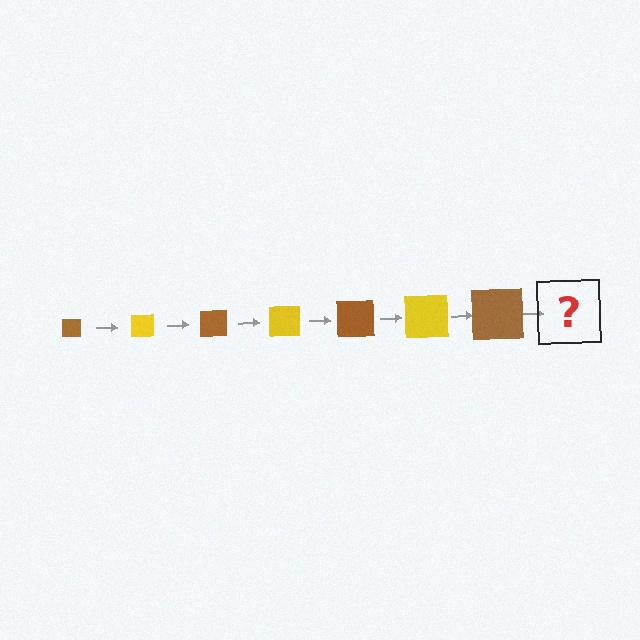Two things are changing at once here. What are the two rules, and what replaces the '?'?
The two rules are that the square grows larger each step and the color cycles through brown and yellow. The '?' should be a yellow square, larger than the previous one.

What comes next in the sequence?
The next element should be a yellow square, larger than the previous one.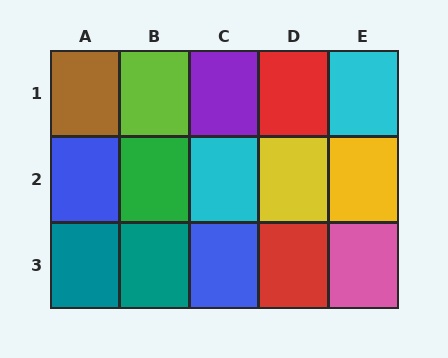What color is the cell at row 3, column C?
Blue.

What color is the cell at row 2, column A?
Blue.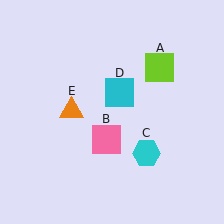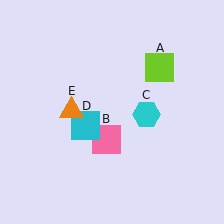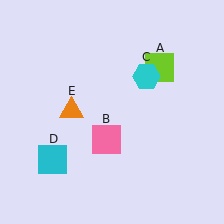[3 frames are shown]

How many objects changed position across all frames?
2 objects changed position: cyan hexagon (object C), cyan square (object D).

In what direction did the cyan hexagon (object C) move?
The cyan hexagon (object C) moved up.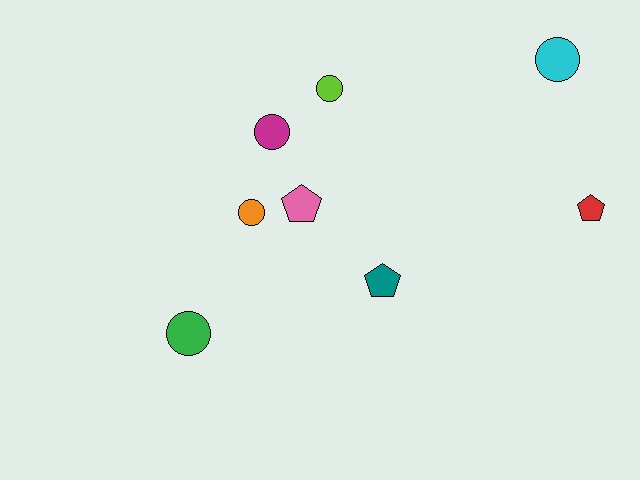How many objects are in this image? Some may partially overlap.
There are 8 objects.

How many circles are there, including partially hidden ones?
There are 5 circles.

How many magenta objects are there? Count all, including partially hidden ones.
There is 1 magenta object.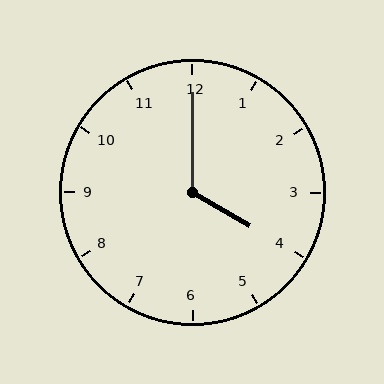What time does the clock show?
4:00.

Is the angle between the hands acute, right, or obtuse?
It is obtuse.